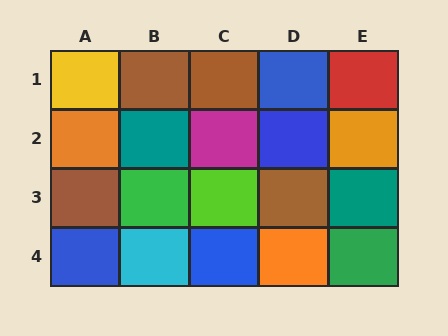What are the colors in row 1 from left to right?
Yellow, brown, brown, blue, red.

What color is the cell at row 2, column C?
Magenta.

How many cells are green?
2 cells are green.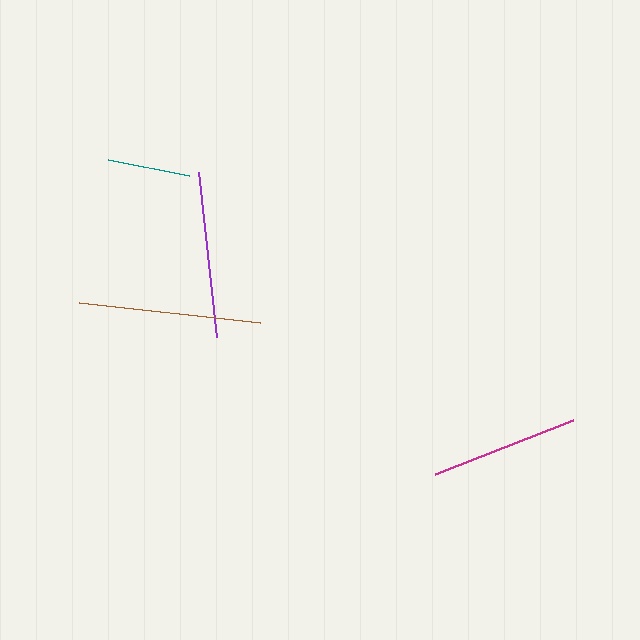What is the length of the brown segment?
The brown segment is approximately 182 pixels long.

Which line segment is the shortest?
The teal line is the shortest at approximately 82 pixels.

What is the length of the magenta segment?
The magenta segment is approximately 148 pixels long.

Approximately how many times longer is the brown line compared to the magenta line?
The brown line is approximately 1.2 times the length of the magenta line.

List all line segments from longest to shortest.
From longest to shortest: brown, purple, magenta, teal.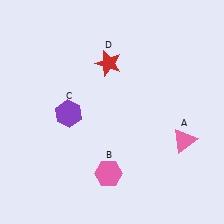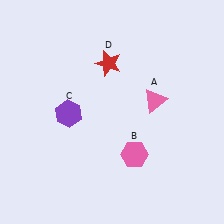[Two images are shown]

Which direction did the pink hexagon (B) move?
The pink hexagon (B) moved right.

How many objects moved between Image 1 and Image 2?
2 objects moved between the two images.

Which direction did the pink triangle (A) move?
The pink triangle (A) moved up.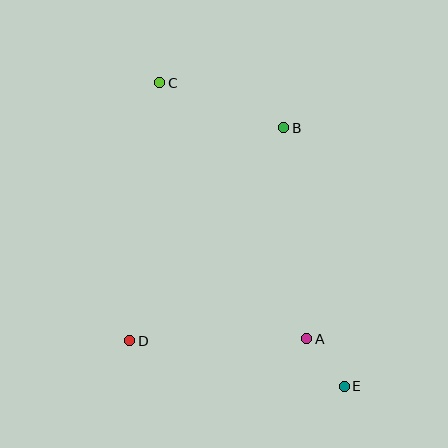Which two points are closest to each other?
Points A and E are closest to each other.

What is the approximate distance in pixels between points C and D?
The distance between C and D is approximately 260 pixels.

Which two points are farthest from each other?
Points C and E are farthest from each other.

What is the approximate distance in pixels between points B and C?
The distance between B and C is approximately 132 pixels.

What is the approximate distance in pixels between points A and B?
The distance between A and B is approximately 212 pixels.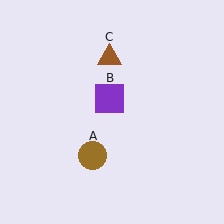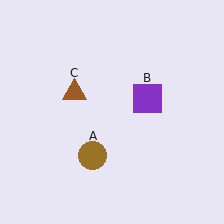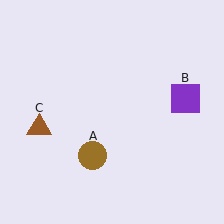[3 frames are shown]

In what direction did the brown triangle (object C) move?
The brown triangle (object C) moved down and to the left.